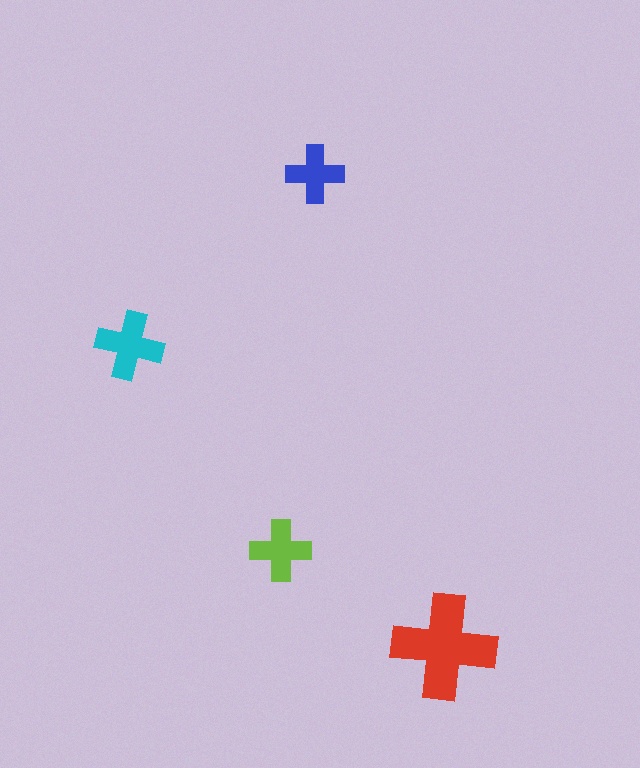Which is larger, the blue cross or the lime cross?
The lime one.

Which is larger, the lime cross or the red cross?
The red one.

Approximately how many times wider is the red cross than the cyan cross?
About 1.5 times wider.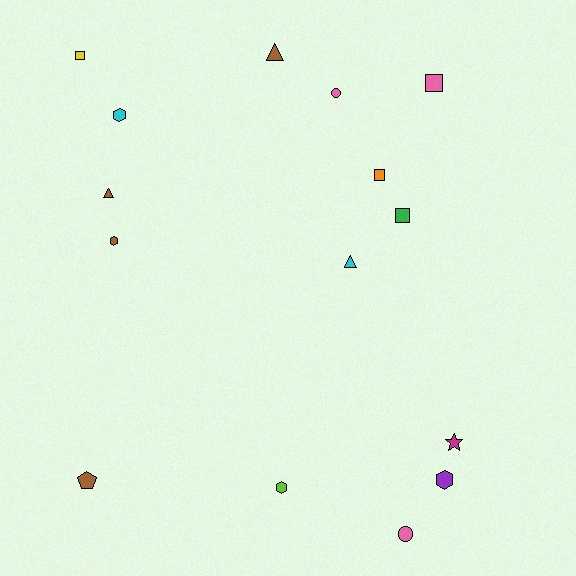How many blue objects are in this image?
There are no blue objects.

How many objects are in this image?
There are 15 objects.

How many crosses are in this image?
There are no crosses.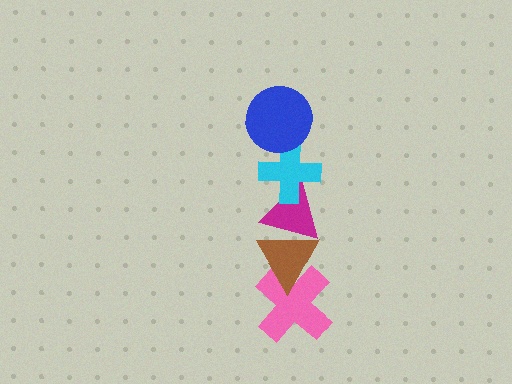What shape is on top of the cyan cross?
The blue circle is on top of the cyan cross.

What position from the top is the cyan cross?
The cyan cross is 2nd from the top.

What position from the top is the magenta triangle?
The magenta triangle is 3rd from the top.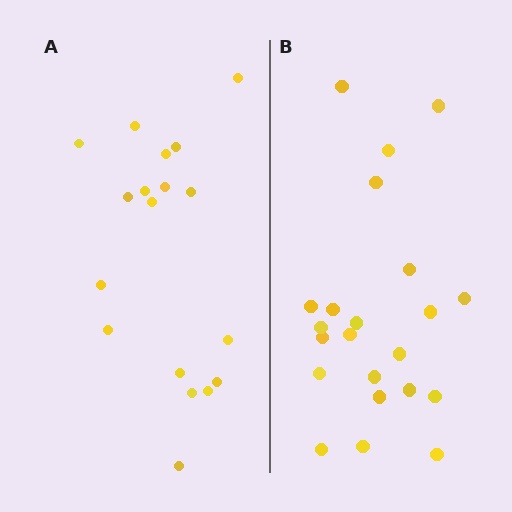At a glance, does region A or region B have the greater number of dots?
Region B (the right region) has more dots.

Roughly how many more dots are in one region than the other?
Region B has about 4 more dots than region A.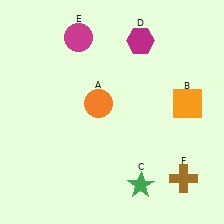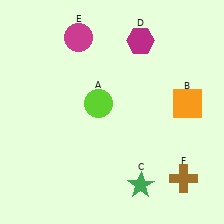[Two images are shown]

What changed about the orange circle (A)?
In Image 1, A is orange. In Image 2, it changed to lime.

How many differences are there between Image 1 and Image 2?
There is 1 difference between the two images.